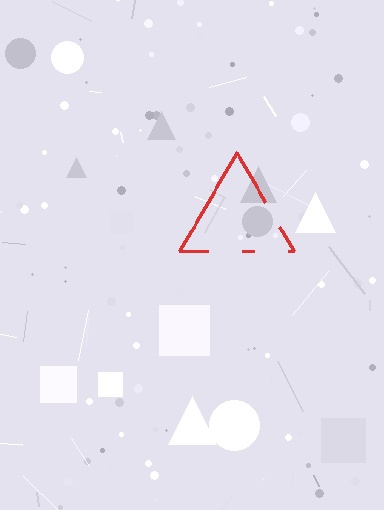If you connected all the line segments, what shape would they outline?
They would outline a triangle.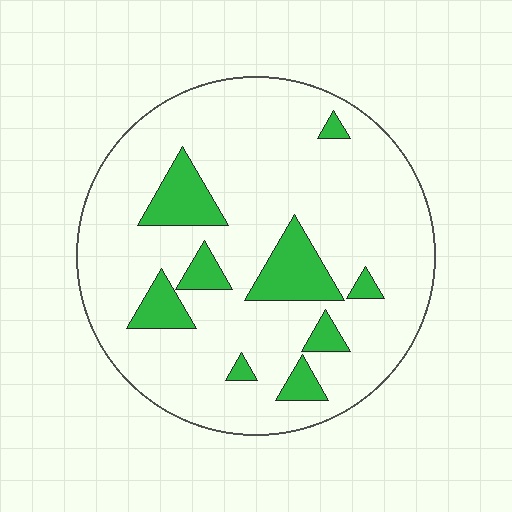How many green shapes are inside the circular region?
9.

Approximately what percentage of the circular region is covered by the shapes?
Approximately 15%.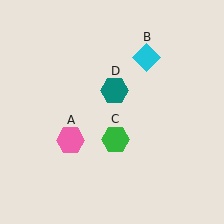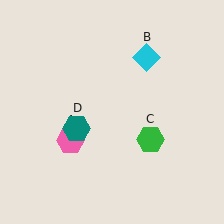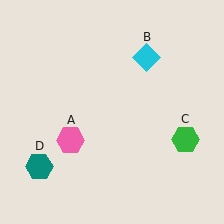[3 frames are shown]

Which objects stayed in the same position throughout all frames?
Pink hexagon (object A) and cyan diamond (object B) remained stationary.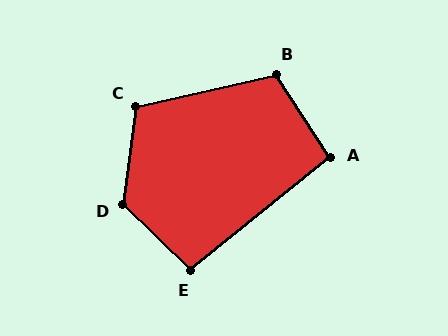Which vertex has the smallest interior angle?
A, at approximately 96 degrees.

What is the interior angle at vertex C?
Approximately 110 degrees (obtuse).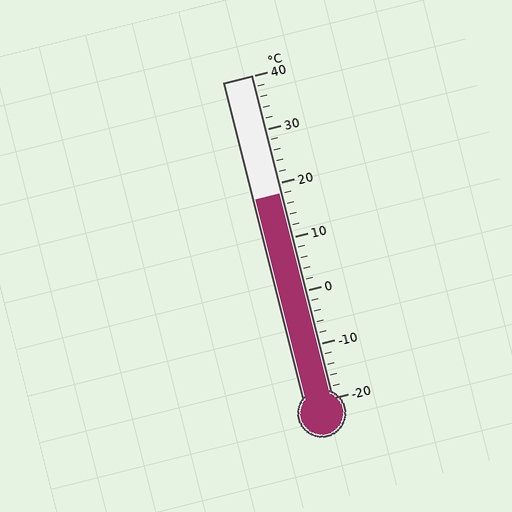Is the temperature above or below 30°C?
The temperature is below 30°C.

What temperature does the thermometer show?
The thermometer shows approximately 18°C.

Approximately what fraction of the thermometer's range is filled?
The thermometer is filled to approximately 65% of its range.